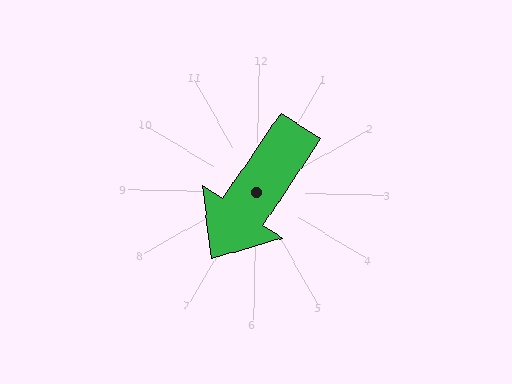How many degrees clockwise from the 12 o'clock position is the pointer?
Approximately 213 degrees.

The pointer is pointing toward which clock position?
Roughly 7 o'clock.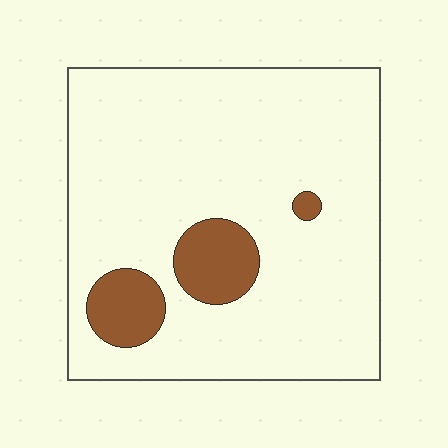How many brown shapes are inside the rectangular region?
3.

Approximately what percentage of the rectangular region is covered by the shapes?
Approximately 10%.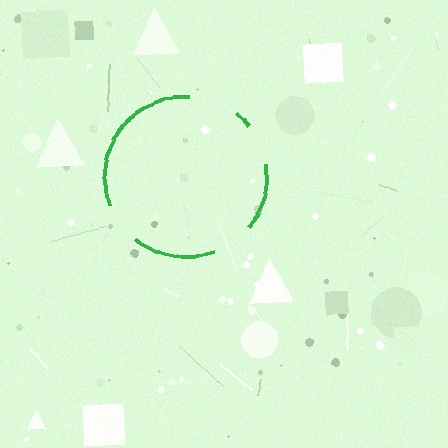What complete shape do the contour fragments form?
The contour fragments form a circle.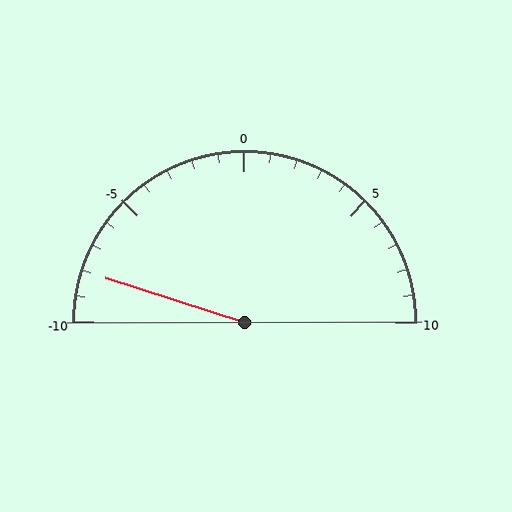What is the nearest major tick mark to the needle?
The nearest major tick mark is -10.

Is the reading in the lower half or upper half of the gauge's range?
The reading is in the lower half of the range (-10 to 10).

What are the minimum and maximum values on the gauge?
The gauge ranges from -10 to 10.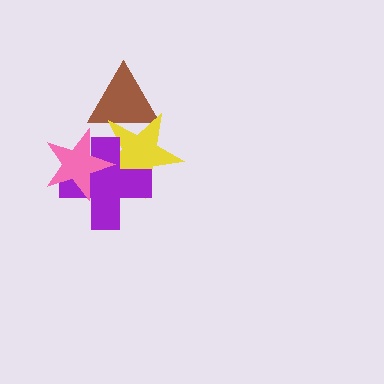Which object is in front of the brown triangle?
The yellow star is in front of the brown triangle.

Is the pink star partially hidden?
No, no other shape covers it.